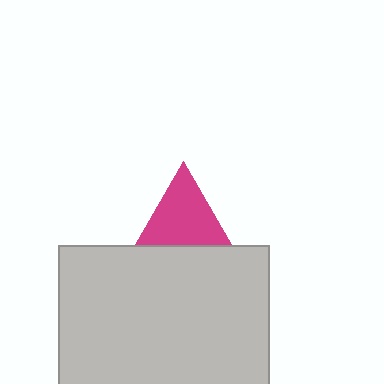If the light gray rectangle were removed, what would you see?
You would see the complete magenta triangle.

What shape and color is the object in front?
The object in front is a light gray rectangle.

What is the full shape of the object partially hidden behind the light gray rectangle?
The partially hidden object is a magenta triangle.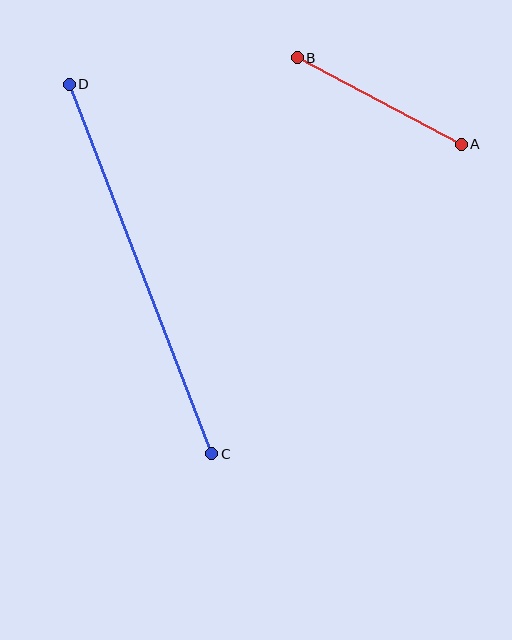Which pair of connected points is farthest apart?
Points C and D are farthest apart.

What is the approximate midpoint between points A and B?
The midpoint is at approximately (379, 101) pixels.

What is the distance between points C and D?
The distance is approximately 396 pixels.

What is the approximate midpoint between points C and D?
The midpoint is at approximately (141, 269) pixels.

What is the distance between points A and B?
The distance is approximately 185 pixels.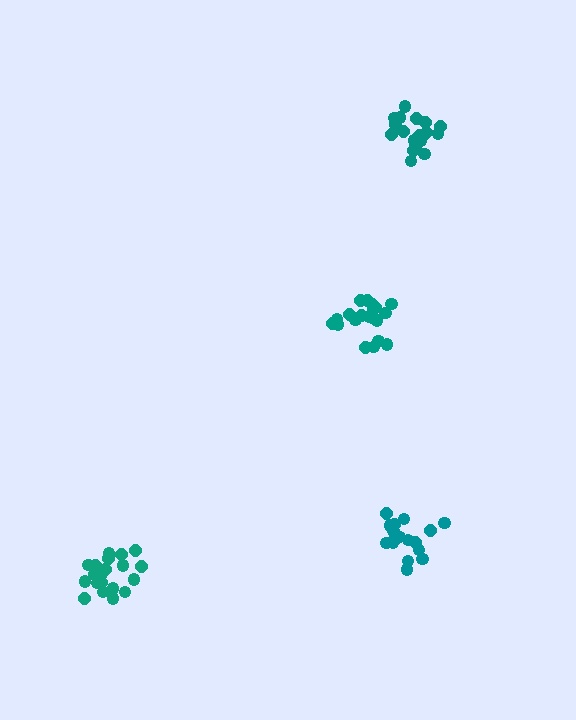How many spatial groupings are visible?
There are 4 spatial groupings.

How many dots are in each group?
Group 1: 17 dots, Group 2: 21 dots, Group 3: 20 dots, Group 4: 19 dots (77 total).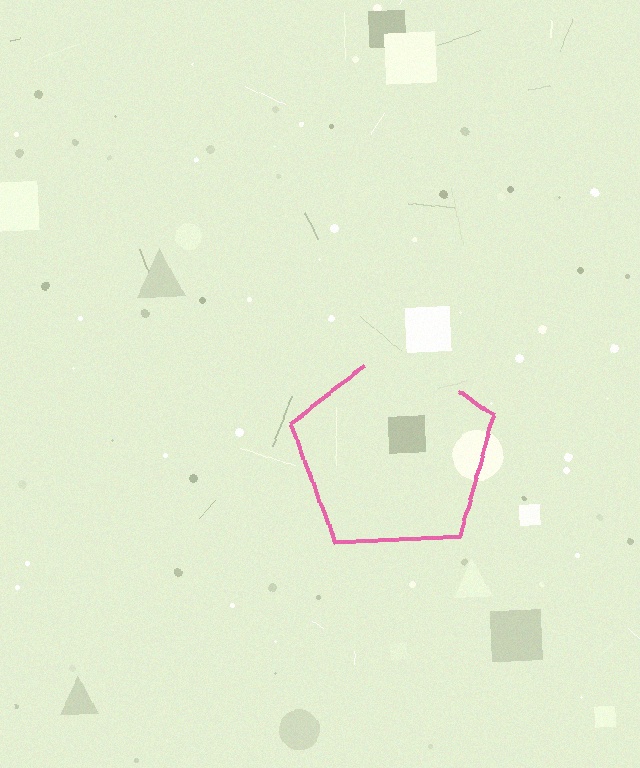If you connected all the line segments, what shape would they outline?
They would outline a pentagon.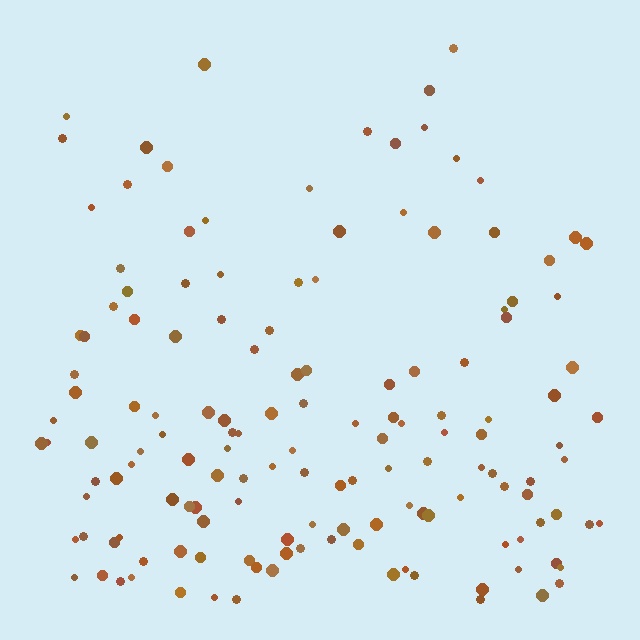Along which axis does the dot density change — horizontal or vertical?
Vertical.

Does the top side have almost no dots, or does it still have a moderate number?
Still a moderate number, just noticeably fewer than the bottom.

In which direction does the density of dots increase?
From top to bottom, with the bottom side densest.